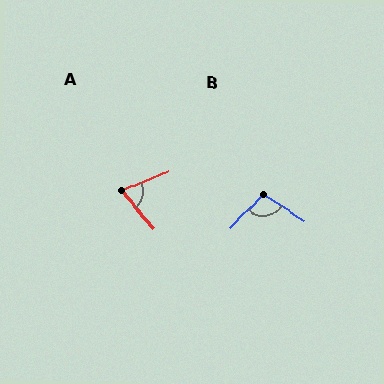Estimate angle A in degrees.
Approximately 71 degrees.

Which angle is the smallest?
A, at approximately 71 degrees.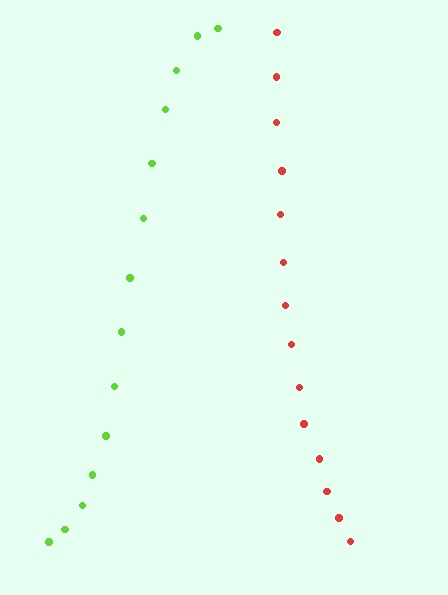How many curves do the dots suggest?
There are 2 distinct paths.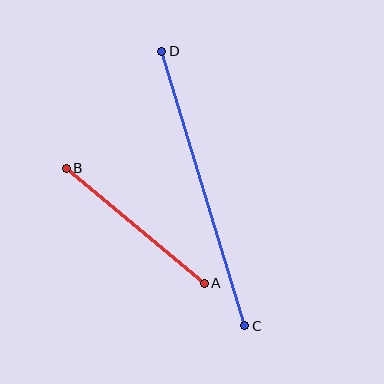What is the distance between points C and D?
The distance is approximately 287 pixels.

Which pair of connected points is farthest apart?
Points C and D are farthest apart.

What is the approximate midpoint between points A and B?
The midpoint is at approximately (135, 226) pixels.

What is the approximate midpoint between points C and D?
The midpoint is at approximately (203, 189) pixels.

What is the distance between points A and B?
The distance is approximately 179 pixels.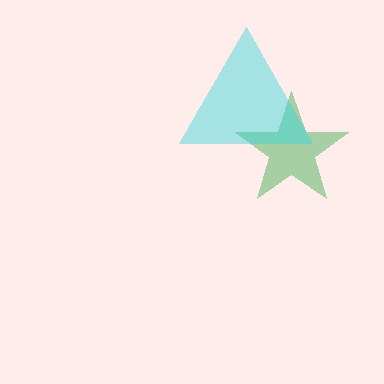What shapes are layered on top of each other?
The layered shapes are: a green star, a cyan triangle.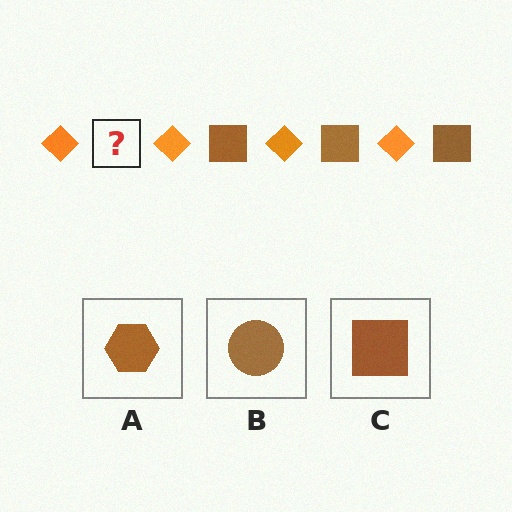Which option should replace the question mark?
Option C.